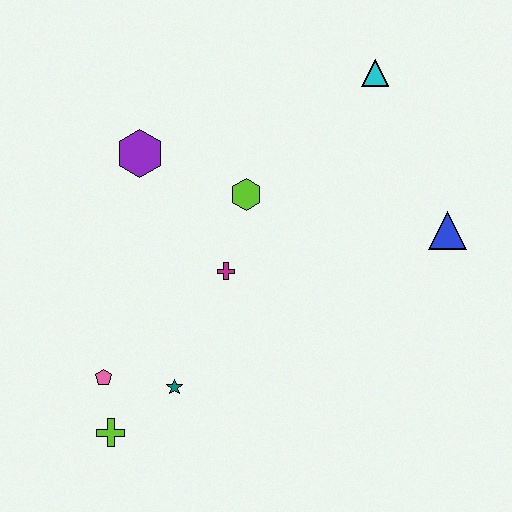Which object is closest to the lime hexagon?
The magenta cross is closest to the lime hexagon.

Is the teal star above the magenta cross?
No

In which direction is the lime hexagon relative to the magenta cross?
The lime hexagon is above the magenta cross.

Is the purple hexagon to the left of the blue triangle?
Yes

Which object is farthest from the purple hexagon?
The blue triangle is farthest from the purple hexagon.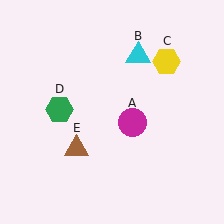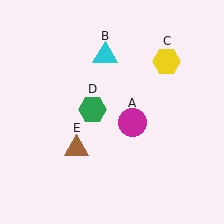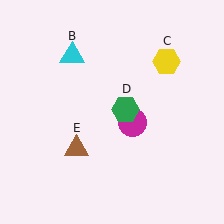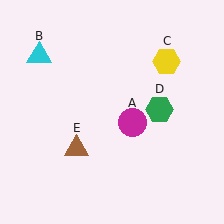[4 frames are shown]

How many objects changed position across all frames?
2 objects changed position: cyan triangle (object B), green hexagon (object D).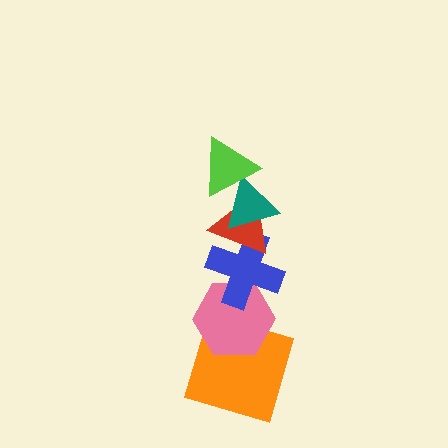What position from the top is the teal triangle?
The teal triangle is 2nd from the top.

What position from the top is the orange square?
The orange square is 6th from the top.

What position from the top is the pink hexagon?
The pink hexagon is 5th from the top.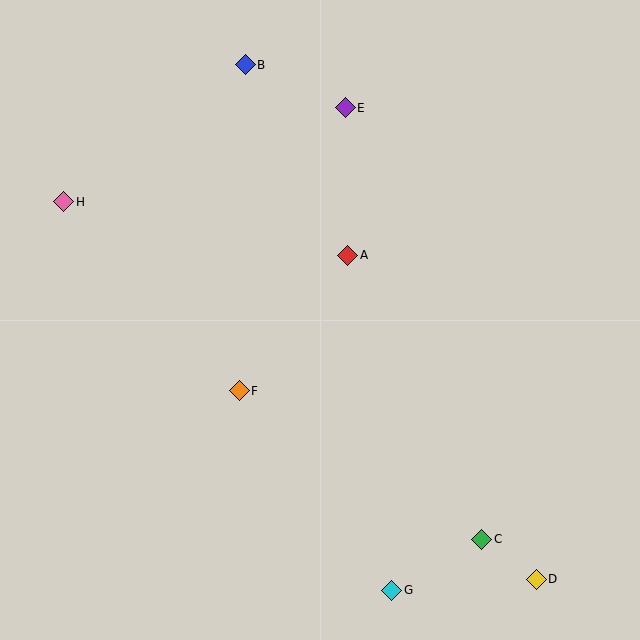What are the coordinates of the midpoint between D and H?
The midpoint between D and H is at (300, 391).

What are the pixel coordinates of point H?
Point H is at (64, 202).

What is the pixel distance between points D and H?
The distance between D and H is 605 pixels.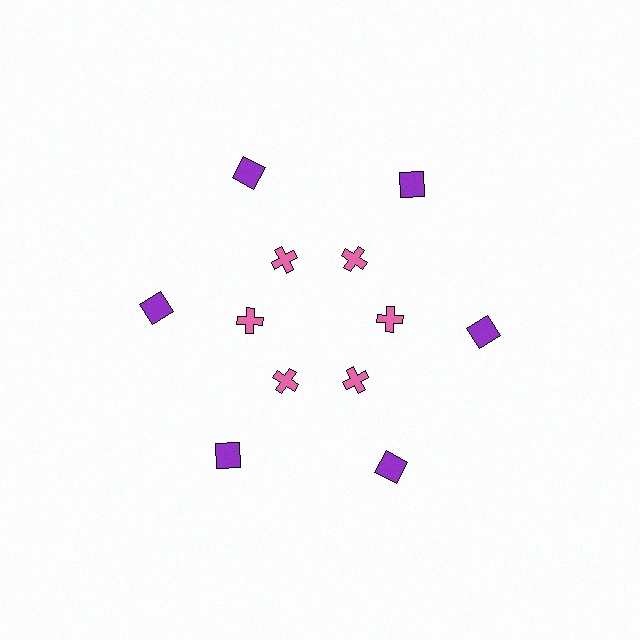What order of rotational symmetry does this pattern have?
This pattern has 6-fold rotational symmetry.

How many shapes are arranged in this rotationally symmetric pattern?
There are 12 shapes, arranged in 6 groups of 2.